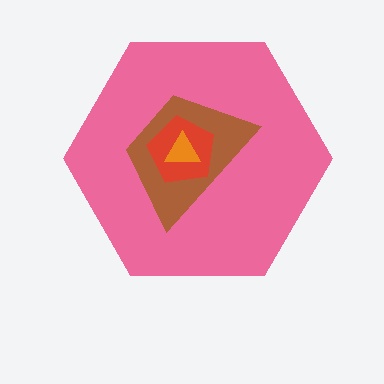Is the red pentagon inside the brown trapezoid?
Yes.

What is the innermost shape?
The orange triangle.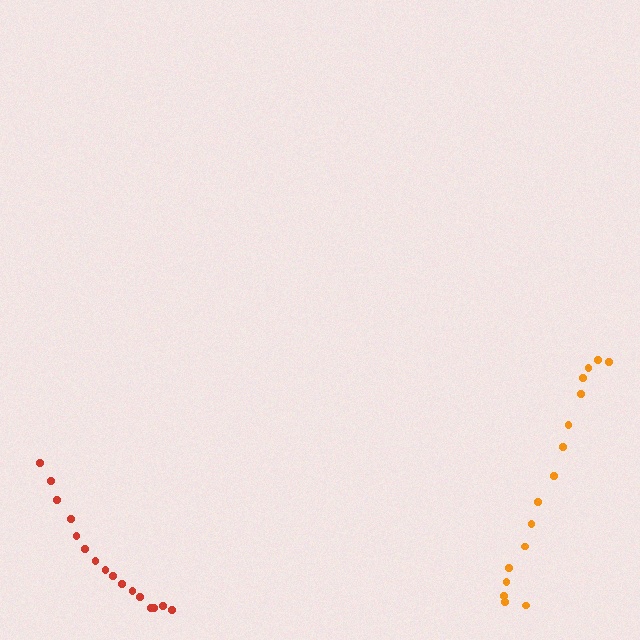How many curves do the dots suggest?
There are 2 distinct paths.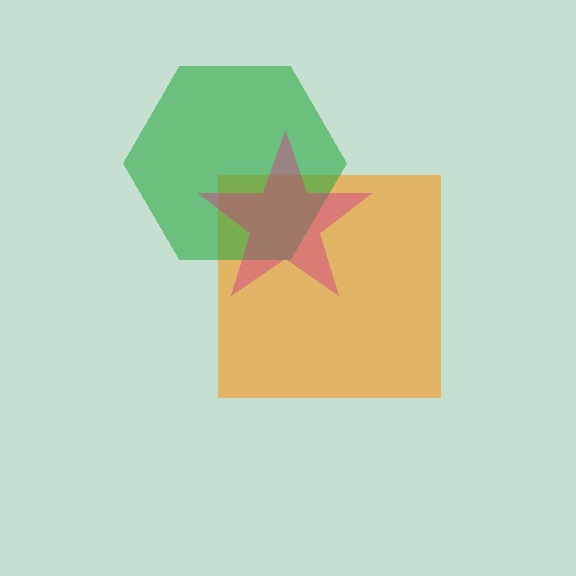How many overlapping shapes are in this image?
There are 3 overlapping shapes in the image.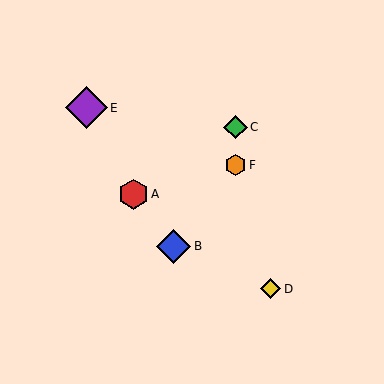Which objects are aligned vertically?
Objects C, F are aligned vertically.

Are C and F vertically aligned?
Yes, both are at x≈235.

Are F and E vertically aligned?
No, F is at x≈235 and E is at x≈86.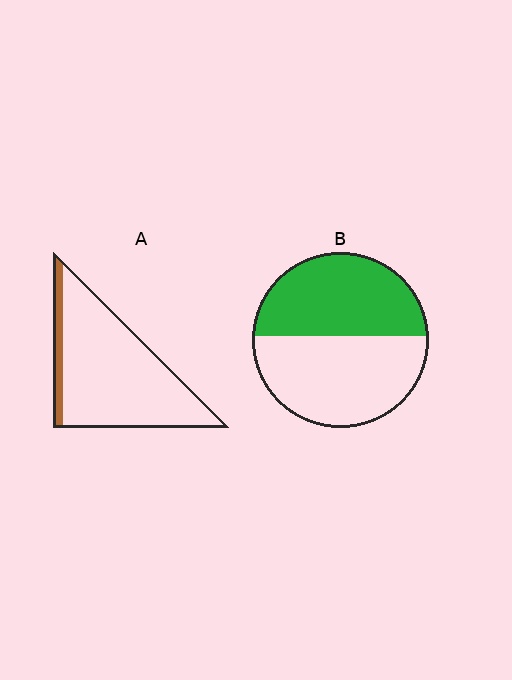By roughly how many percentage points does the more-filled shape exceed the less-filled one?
By roughly 35 percentage points (B over A).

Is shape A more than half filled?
No.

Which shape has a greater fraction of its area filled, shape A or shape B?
Shape B.